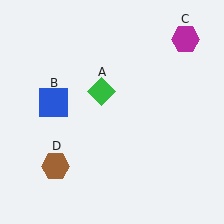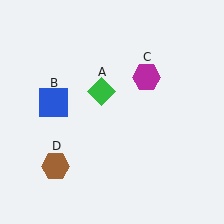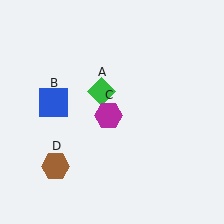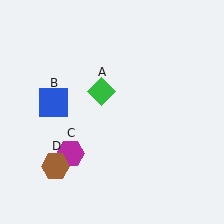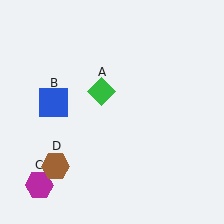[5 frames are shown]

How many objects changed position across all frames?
1 object changed position: magenta hexagon (object C).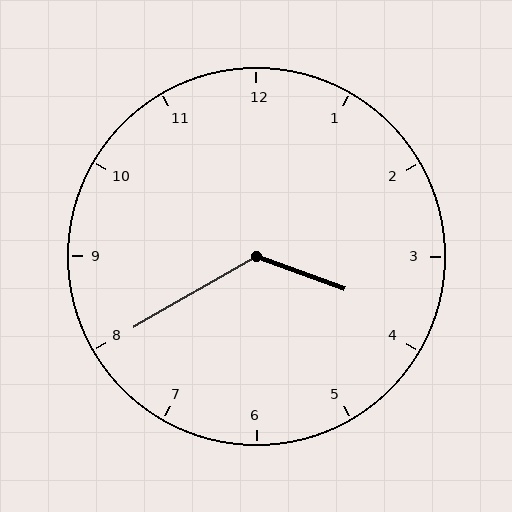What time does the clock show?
3:40.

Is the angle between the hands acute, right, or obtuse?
It is obtuse.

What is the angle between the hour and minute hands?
Approximately 130 degrees.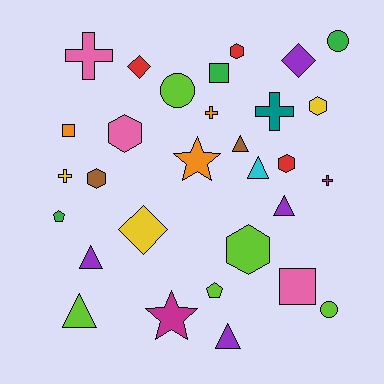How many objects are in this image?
There are 30 objects.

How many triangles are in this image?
There are 6 triangles.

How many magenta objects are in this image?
There are 2 magenta objects.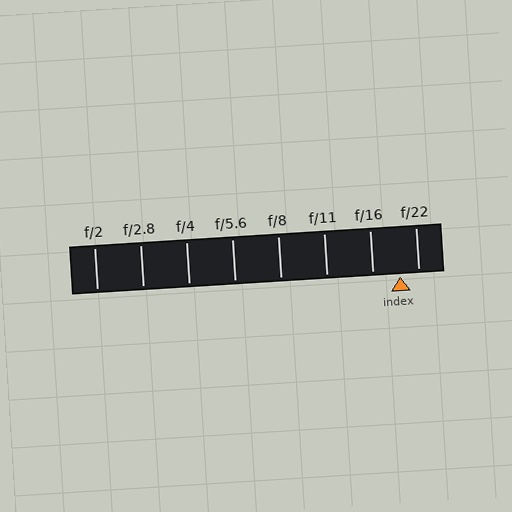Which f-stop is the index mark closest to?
The index mark is closest to f/22.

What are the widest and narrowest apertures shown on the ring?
The widest aperture shown is f/2 and the narrowest is f/22.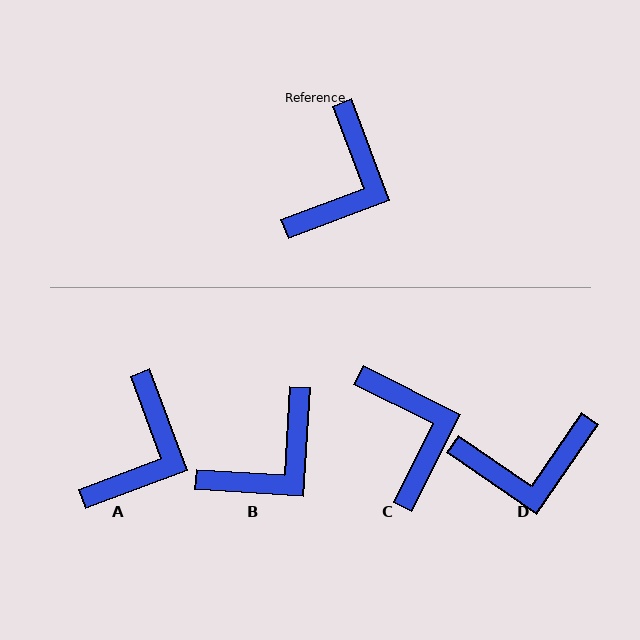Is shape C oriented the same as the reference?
No, it is off by about 43 degrees.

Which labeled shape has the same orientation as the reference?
A.